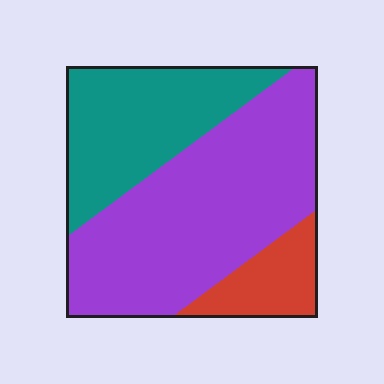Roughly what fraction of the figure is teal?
Teal covers 31% of the figure.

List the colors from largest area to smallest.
From largest to smallest: purple, teal, red.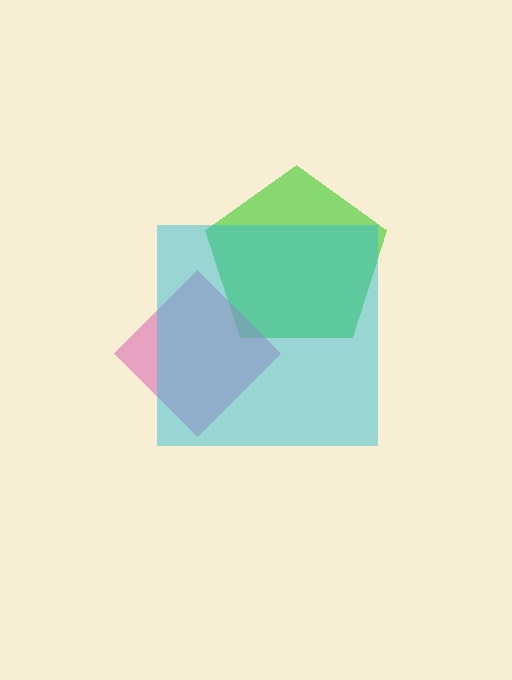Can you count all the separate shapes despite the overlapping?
Yes, there are 3 separate shapes.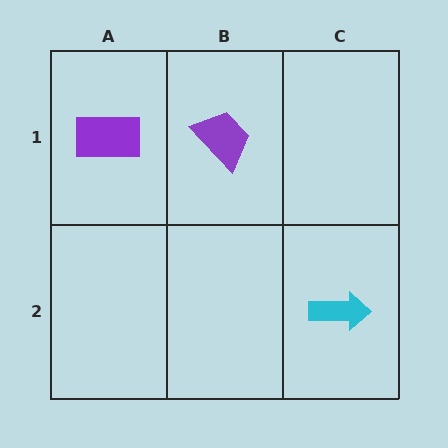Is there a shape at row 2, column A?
No, that cell is empty.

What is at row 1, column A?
A purple rectangle.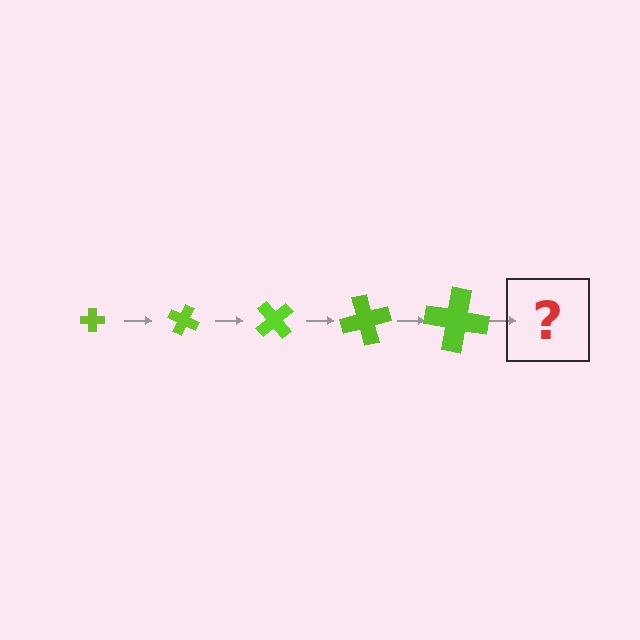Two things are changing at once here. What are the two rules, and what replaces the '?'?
The two rules are that the cross grows larger each step and it rotates 25 degrees each step. The '?' should be a cross, larger than the previous one and rotated 125 degrees from the start.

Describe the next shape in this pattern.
It should be a cross, larger than the previous one and rotated 125 degrees from the start.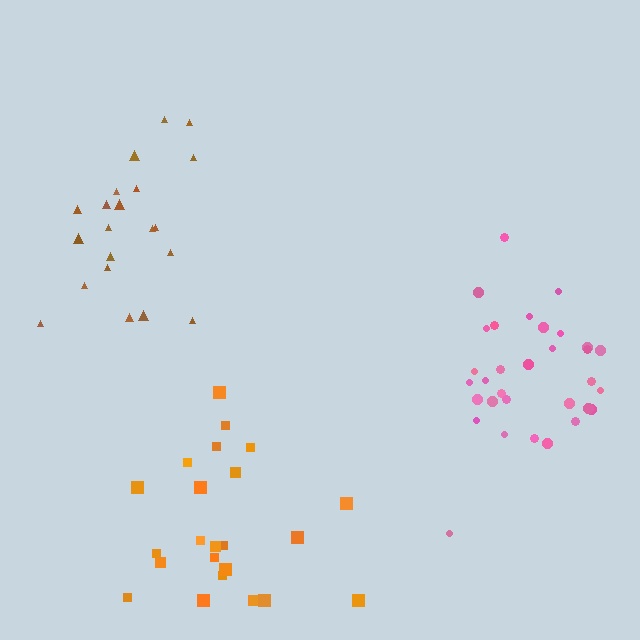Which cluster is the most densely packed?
Pink.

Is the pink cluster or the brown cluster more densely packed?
Pink.